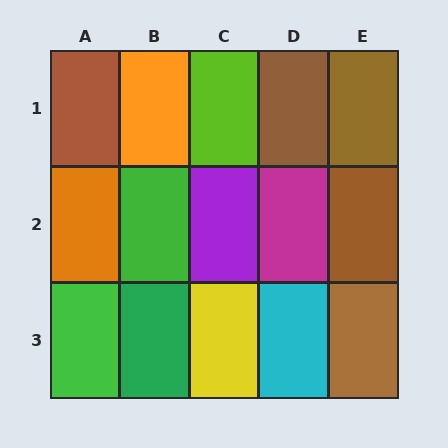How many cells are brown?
5 cells are brown.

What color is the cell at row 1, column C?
Lime.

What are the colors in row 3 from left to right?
Green, green, yellow, cyan, brown.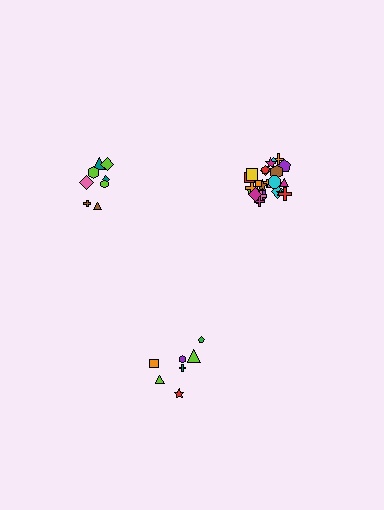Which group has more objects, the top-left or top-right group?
The top-right group.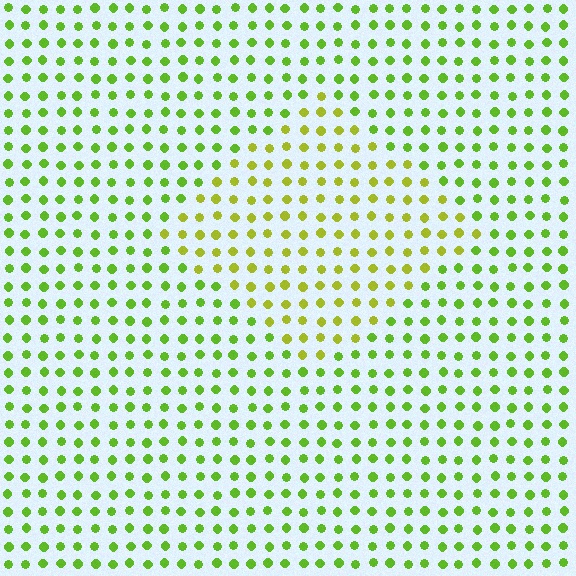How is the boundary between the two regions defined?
The boundary is defined purely by a slight shift in hue (about 28 degrees). Spacing, size, and orientation are identical on both sides.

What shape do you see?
I see a diamond.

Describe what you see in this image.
The image is filled with small lime elements in a uniform arrangement. A diamond-shaped region is visible where the elements are tinted to a slightly different hue, forming a subtle color boundary.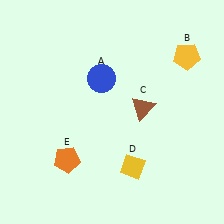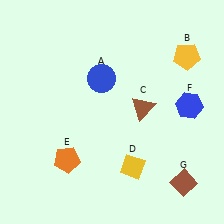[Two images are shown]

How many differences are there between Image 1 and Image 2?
There are 2 differences between the two images.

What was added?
A blue hexagon (F), a brown diamond (G) were added in Image 2.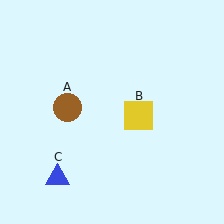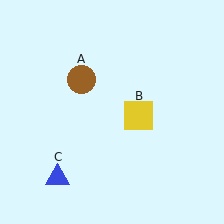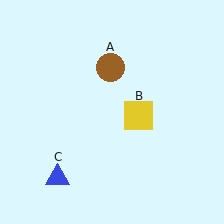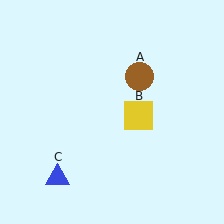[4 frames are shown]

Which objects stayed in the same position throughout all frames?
Yellow square (object B) and blue triangle (object C) remained stationary.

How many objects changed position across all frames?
1 object changed position: brown circle (object A).